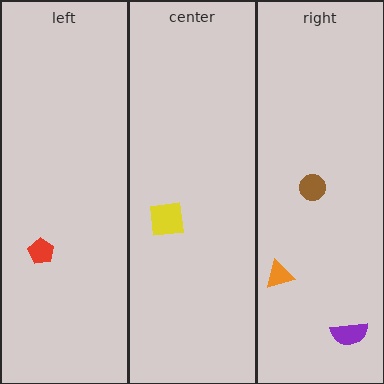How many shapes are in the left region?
1.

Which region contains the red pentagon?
The left region.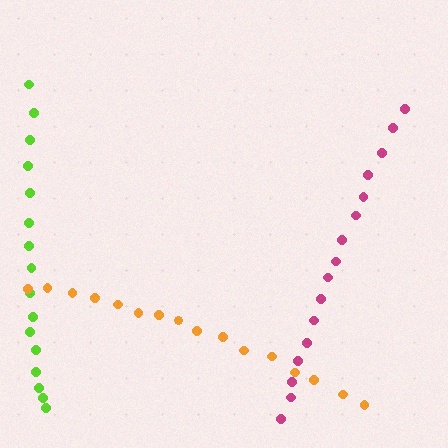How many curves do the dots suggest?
There are 3 distinct paths.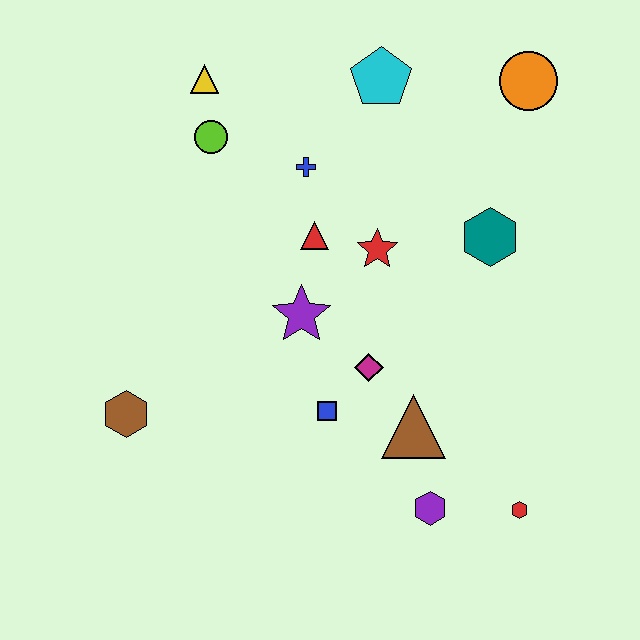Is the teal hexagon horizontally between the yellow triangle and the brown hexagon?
No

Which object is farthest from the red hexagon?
The yellow triangle is farthest from the red hexagon.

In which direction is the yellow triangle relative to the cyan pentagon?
The yellow triangle is to the left of the cyan pentagon.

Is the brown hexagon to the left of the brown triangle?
Yes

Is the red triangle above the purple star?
Yes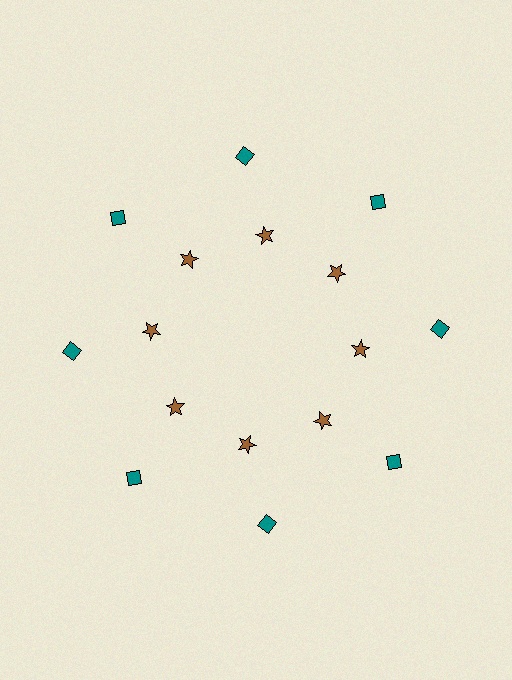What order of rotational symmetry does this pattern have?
This pattern has 8-fold rotational symmetry.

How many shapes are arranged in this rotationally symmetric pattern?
There are 16 shapes, arranged in 8 groups of 2.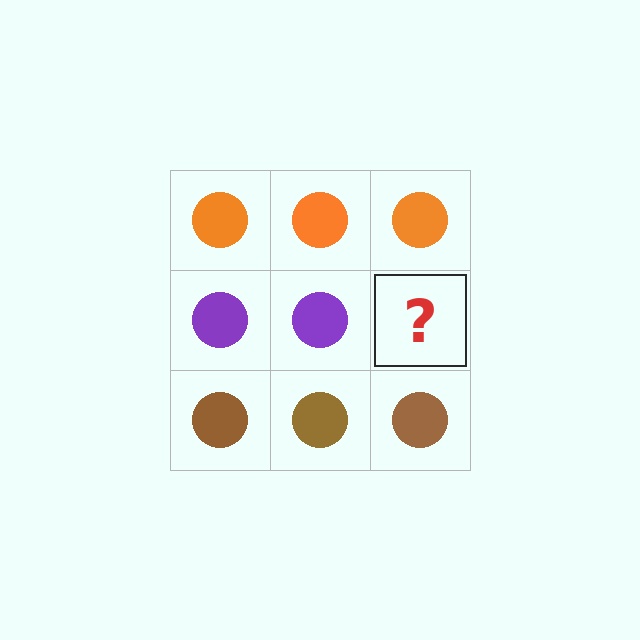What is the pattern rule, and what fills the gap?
The rule is that each row has a consistent color. The gap should be filled with a purple circle.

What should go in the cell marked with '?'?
The missing cell should contain a purple circle.